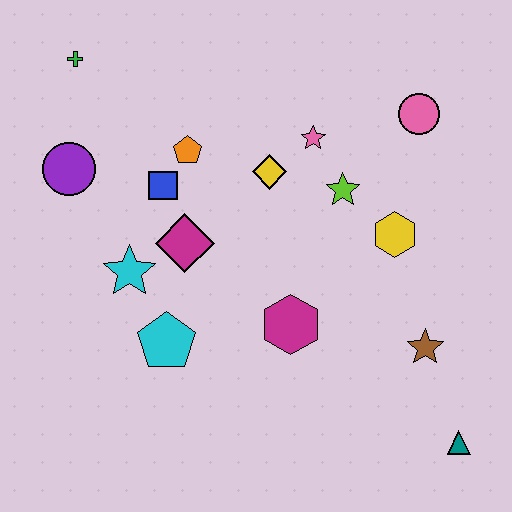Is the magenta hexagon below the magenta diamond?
Yes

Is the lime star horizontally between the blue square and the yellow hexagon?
Yes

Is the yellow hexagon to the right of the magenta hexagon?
Yes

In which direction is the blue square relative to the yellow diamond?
The blue square is to the left of the yellow diamond.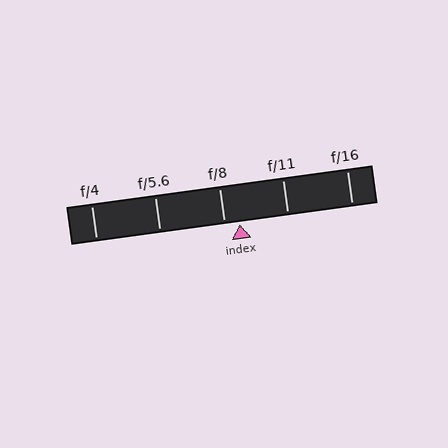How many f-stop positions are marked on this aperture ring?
There are 5 f-stop positions marked.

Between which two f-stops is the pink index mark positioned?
The index mark is between f/8 and f/11.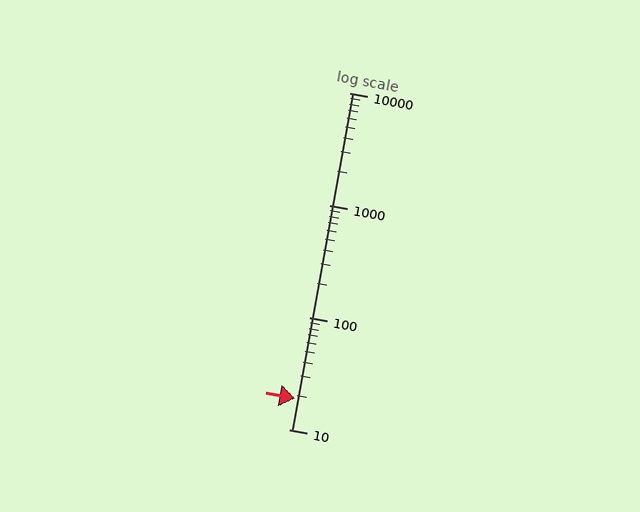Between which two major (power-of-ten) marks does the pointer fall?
The pointer is between 10 and 100.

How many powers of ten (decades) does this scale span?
The scale spans 3 decades, from 10 to 10000.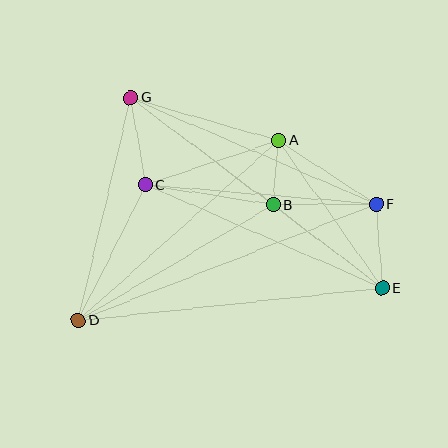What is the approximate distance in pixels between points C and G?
The distance between C and G is approximately 89 pixels.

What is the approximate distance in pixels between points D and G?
The distance between D and G is approximately 229 pixels.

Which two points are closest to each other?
Points A and B are closest to each other.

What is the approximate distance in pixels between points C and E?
The distance between C and E is approximately 258 pixels.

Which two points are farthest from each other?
Points D and F are farthest from each other.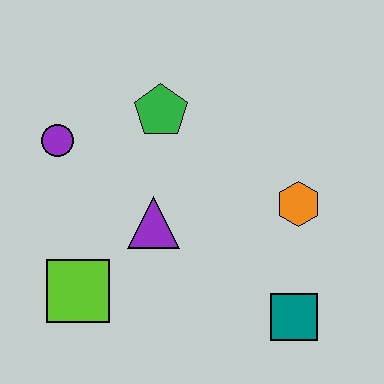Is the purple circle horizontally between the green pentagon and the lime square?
No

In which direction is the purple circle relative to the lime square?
The purple circle is above the lime square.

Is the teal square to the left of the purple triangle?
No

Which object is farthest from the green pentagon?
The teal square is farthest from the green pentagon.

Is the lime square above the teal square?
Yes